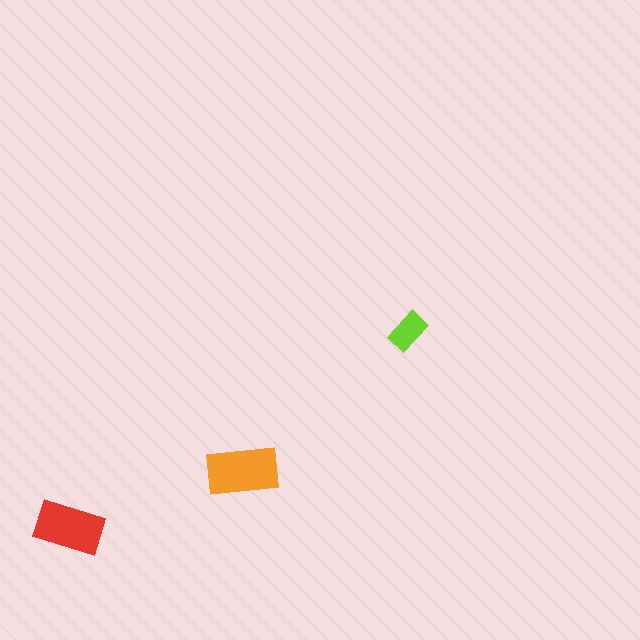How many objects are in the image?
There are 3 objects in the image.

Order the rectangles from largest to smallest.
the orange one, the red one, the lime one.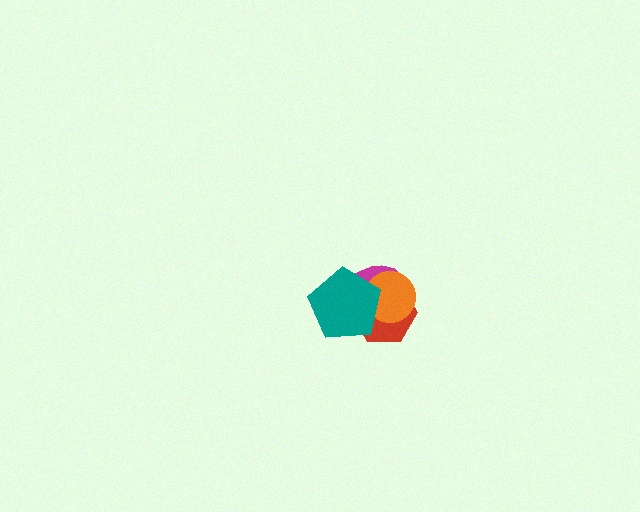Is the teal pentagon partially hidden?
No, no other shape covers it.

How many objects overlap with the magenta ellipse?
3 objects overlap with the magenta ellipse.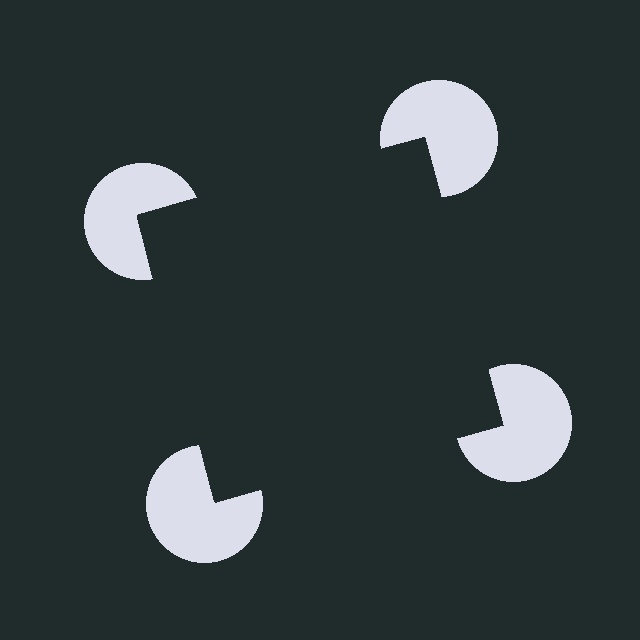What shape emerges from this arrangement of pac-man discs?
An illusory square — its edges are inferred from the aligned wedge cuts in the pac-man discs, not physically drawn.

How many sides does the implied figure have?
4 sides.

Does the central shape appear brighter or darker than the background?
It typically appears slightly darker than the background, even though no actual brightness change is drawn.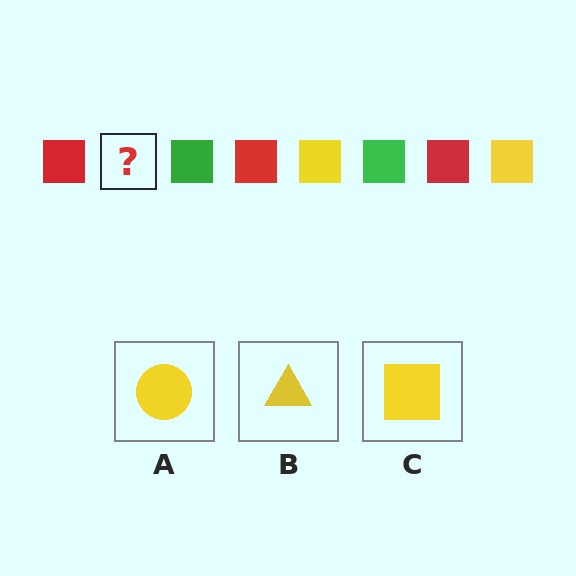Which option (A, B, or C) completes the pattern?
C.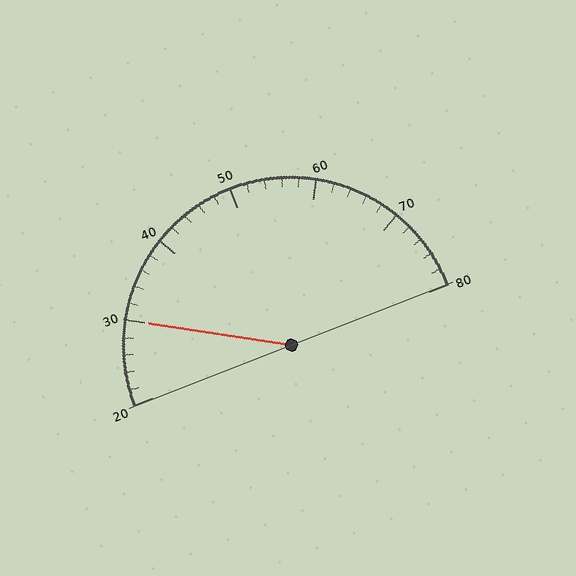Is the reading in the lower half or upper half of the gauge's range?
The reading is in the lower half of the range (20 to 80).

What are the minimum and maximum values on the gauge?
The gauge ranges from 20 to 80.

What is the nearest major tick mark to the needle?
The nearest major tick mark is 30.